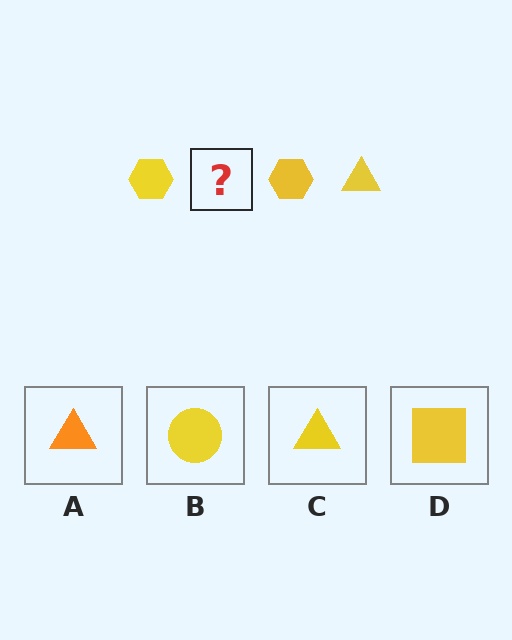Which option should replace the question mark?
Option C.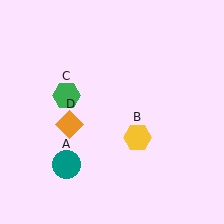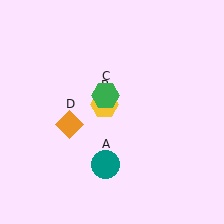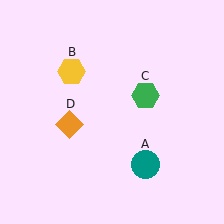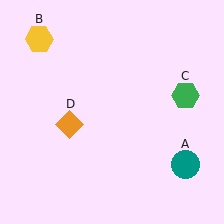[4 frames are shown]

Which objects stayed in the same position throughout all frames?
Orange diamond (object D) remained stationary.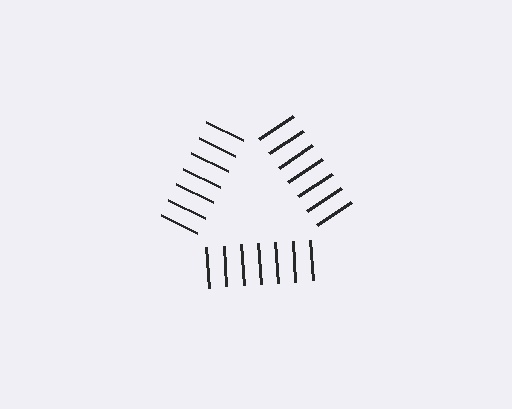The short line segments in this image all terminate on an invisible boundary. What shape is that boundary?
An illusory triangle — the line segments terminate on its edges but no continuous stroke is drawn.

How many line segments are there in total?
21 — 7 along each of the 3 edges.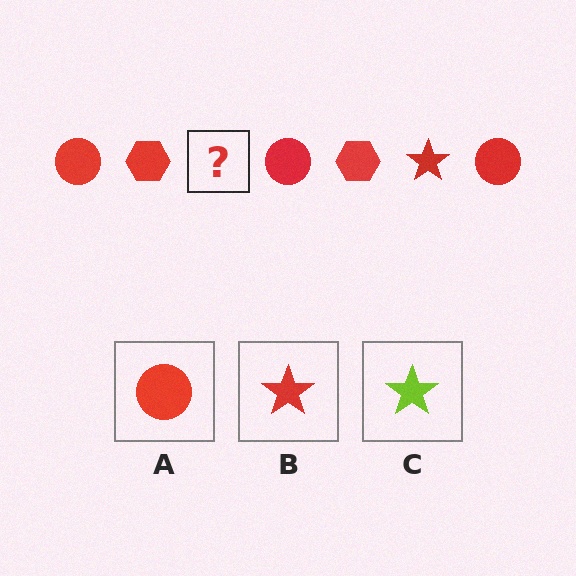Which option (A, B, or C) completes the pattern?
B.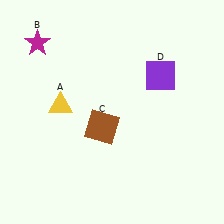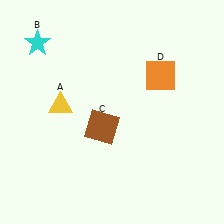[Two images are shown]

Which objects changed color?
B changed from magenta to cyan. D changed from purple to orange.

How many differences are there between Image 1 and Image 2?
There are 2 differences between the two images.